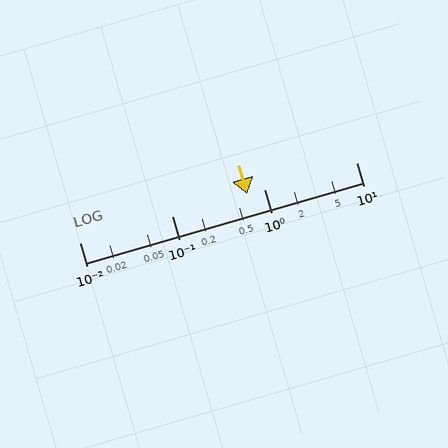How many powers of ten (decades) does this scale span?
The scale spans 3 decades, from 0.01 to 10.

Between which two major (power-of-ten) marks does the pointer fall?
The pointer is between 0.1 and 1.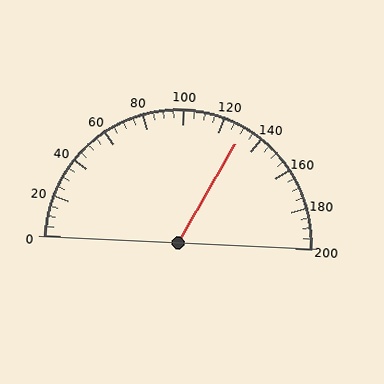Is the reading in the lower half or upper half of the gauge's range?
The reading is in the upper half of the range (0 to 200).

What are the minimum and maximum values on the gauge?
The gauge ranges from 0 to 200.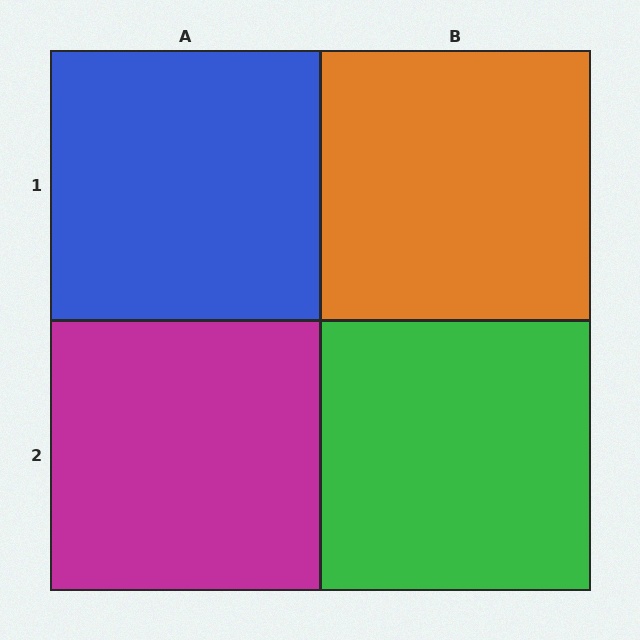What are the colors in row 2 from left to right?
Magenta, green.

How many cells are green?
1 cell is green.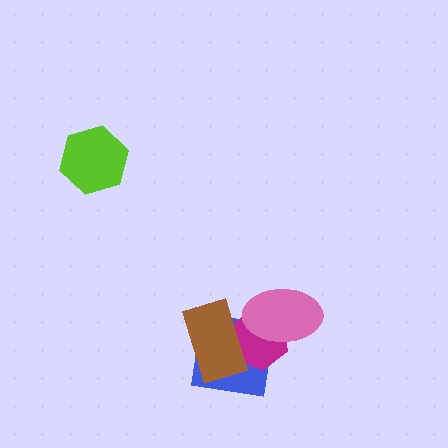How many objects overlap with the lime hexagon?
0 objects overlap with the lime hexagon.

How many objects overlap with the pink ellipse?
2 objects overlap with the pink ellipse.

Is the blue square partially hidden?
Yes, it is partially covered by another shape.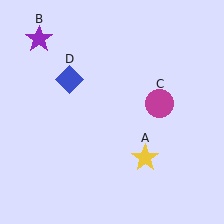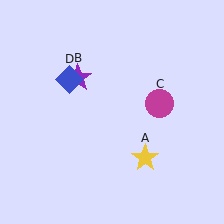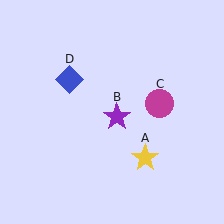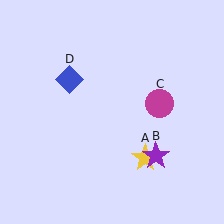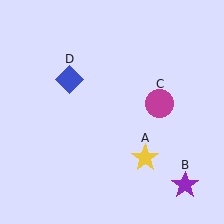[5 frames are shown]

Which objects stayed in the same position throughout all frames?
Yellow star (object A) and magenta circle (object C) and blue diamond (object D) remained stationary.